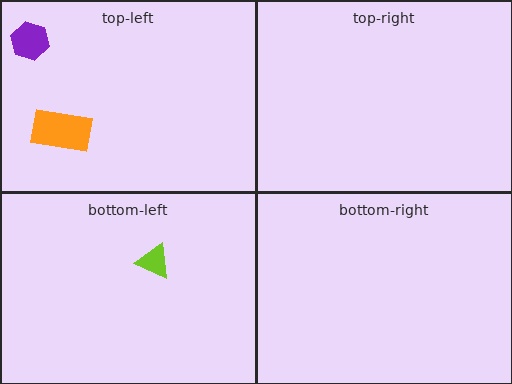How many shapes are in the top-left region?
2.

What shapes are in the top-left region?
The orange rectangle, the purple hexagon.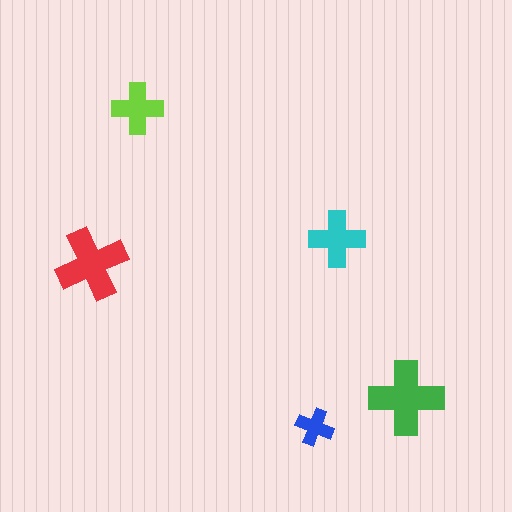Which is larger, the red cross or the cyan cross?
The red one.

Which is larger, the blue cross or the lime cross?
The lime one.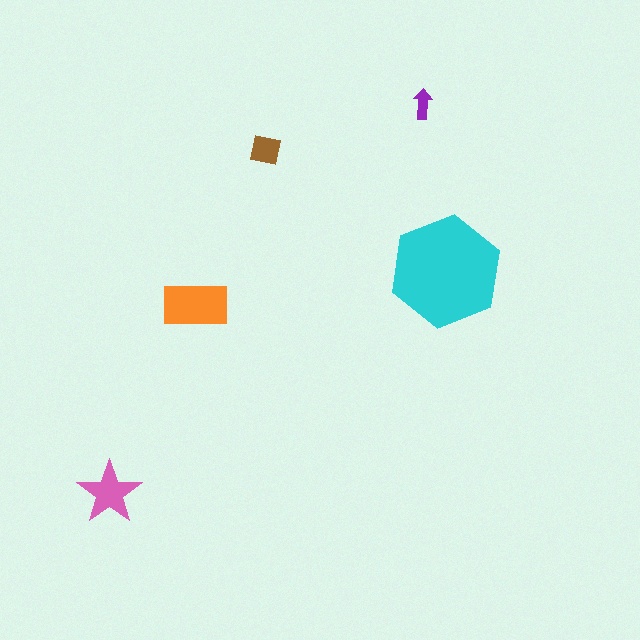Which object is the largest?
The cyan hexagon.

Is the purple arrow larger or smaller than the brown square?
Smaller.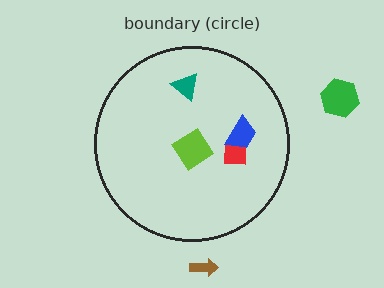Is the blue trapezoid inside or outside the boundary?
Inside.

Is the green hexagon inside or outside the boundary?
Outside.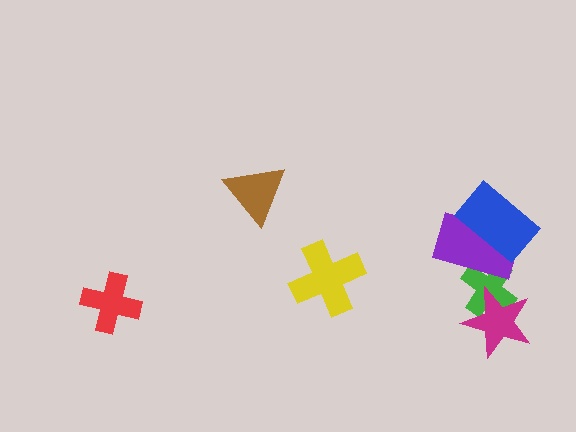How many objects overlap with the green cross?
2 objects overlap with the green cross.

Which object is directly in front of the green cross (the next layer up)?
The purple rectangle is directly in front of the green cross.